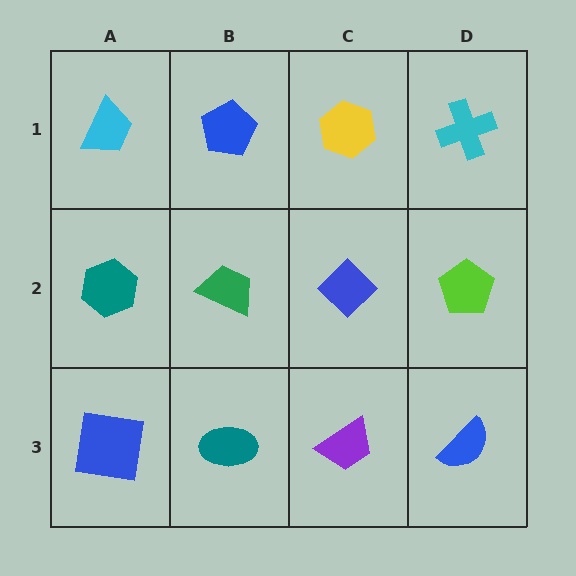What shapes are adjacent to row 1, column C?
A blue diamond (row 2, column C), a blue pentagon (row 1, column B), a cyan cross (row 1, column D).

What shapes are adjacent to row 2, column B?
A blue pentagon (row 1, column B), a teal ellipse (row 3, column B), a teal hexagon (row 2, column A), a blue diamond (row 2, column C).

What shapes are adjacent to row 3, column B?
A green trapezoid (row 2, column B), a blue square (row 3, column A), a purple trapezoid (row 3, column C).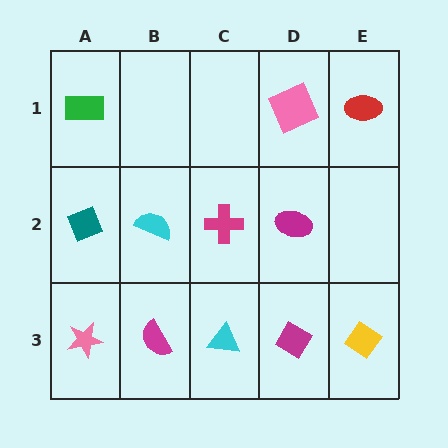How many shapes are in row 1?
3 shapes.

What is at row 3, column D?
A magenta diamond.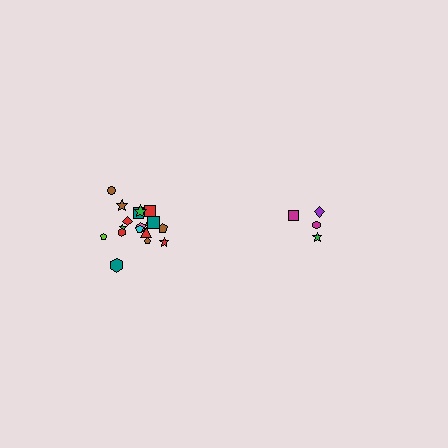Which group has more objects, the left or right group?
The left group.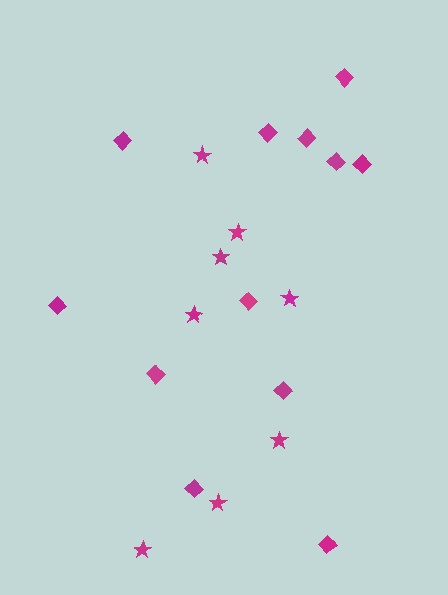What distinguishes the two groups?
There are 2 groups: one group of diamonds (12) and one group of stars (8).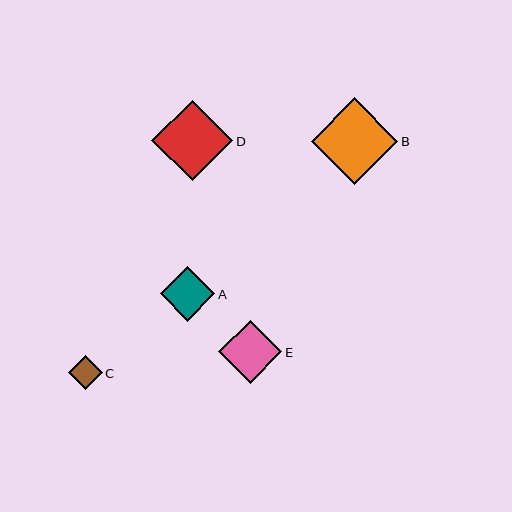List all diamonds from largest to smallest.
From largest to smallest: B, D, E, A, C.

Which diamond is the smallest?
Diamond C is the smallest with a size of approximately 34 pixels.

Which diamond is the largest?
Diamond B is the largest with a size of approximately 87 pixels.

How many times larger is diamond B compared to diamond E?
Diamond B is approximately 1.4 times the size of diamond E.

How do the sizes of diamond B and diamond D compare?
Diamond B and diamond D are approximately the same size.